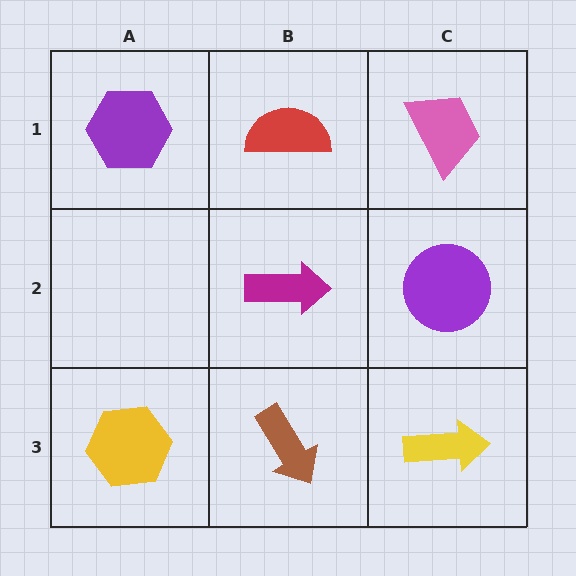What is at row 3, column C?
A yellow arrow.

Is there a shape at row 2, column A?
No, that cell is empty.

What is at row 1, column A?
A purple hexagon.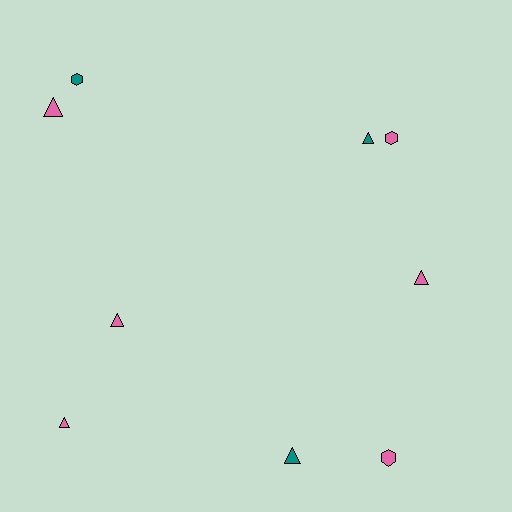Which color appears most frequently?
Pink, with 6 objects.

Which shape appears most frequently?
Triangle, with 6 objects.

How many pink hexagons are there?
There are 2 pink hexagons.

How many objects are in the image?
There are 9 objects.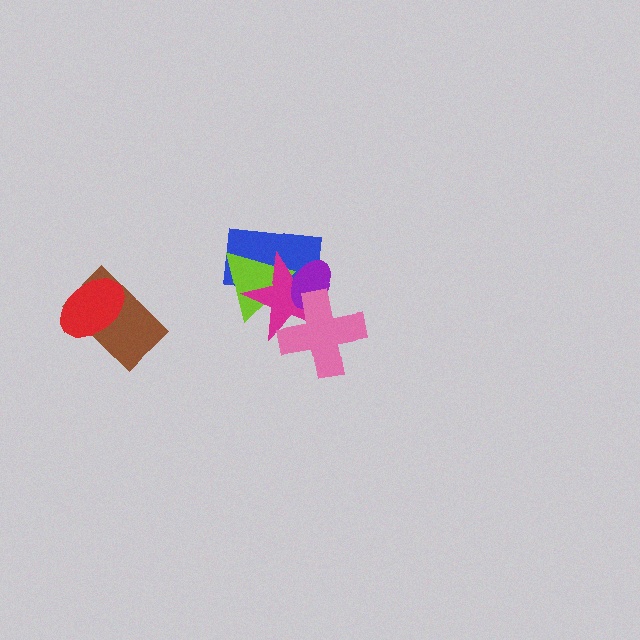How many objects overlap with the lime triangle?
3 objects overlap with the lime triangle.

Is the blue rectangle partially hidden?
Yes, it is partially covered by another shape.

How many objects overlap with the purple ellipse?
4 objects overlap with the purple ellipse.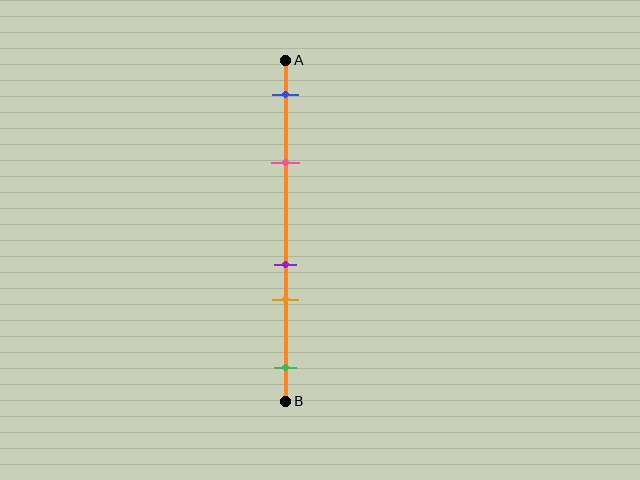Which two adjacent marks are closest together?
The purple and orange marks are the closest adjacent pair.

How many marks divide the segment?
There are 5 marks dividing the segment.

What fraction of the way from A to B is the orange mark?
The orange mark is approximately 70% (0.7) of the way from A to B.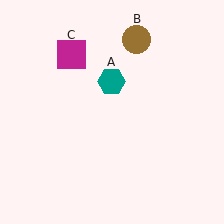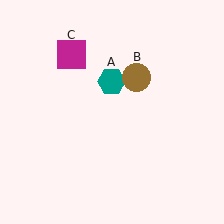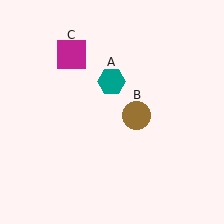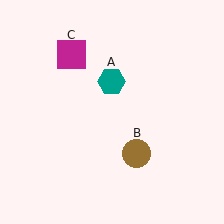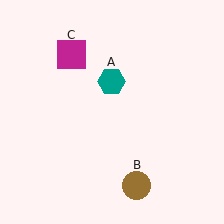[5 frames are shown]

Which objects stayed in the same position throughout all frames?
Teal hexagon (object A) and magenta square (object C) remained stationary.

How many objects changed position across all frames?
1 object changed position: brown circle (object B).